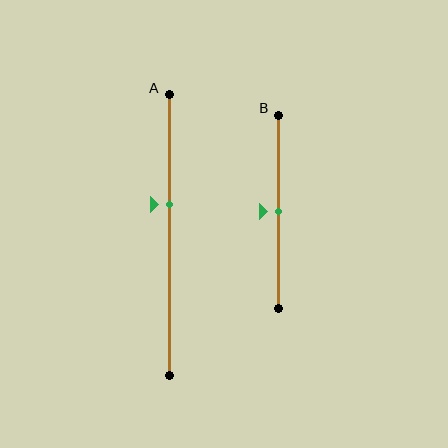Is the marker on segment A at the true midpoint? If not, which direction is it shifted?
No, the marker on segment A is shifted upward by about 11% of the segment length.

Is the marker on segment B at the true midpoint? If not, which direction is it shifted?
Yes, the marker on segment B is at the true midpoint.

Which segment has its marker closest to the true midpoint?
Segment B has its marker closest to the true midpoint.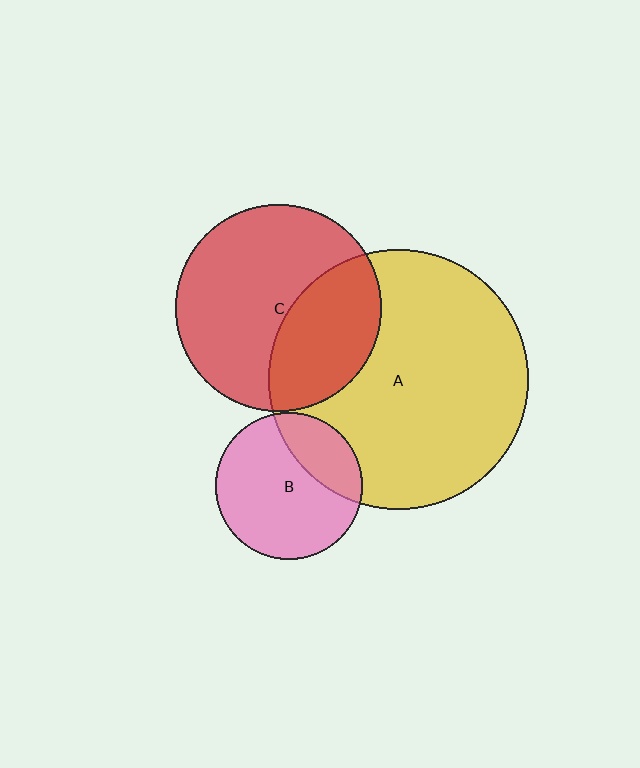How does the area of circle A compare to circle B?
Approximately 3.1 times.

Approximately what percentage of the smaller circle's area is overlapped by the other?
Approximately 35%.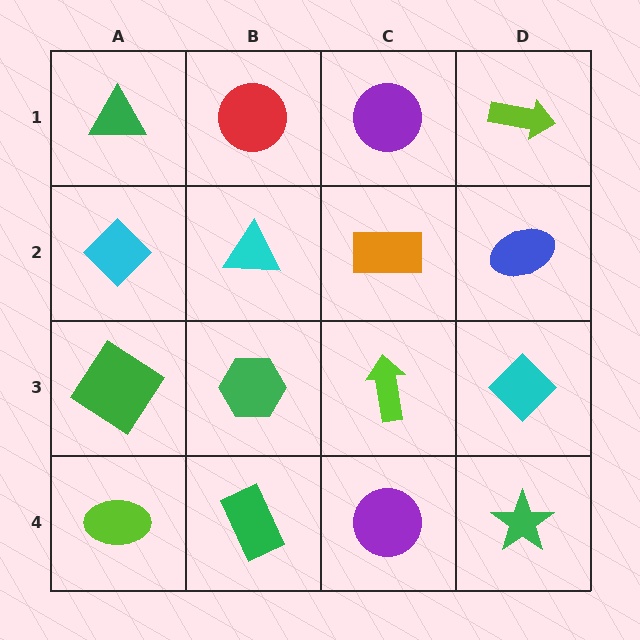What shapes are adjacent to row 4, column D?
A cyan diamond (row 3, column D), a purple circle (row 4, column C).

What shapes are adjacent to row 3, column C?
An orange rectangle (row 2, column C), a purple circle (row 4, column C), a green hexagon (row 3, column B), a cyan diamond (row 3, column D).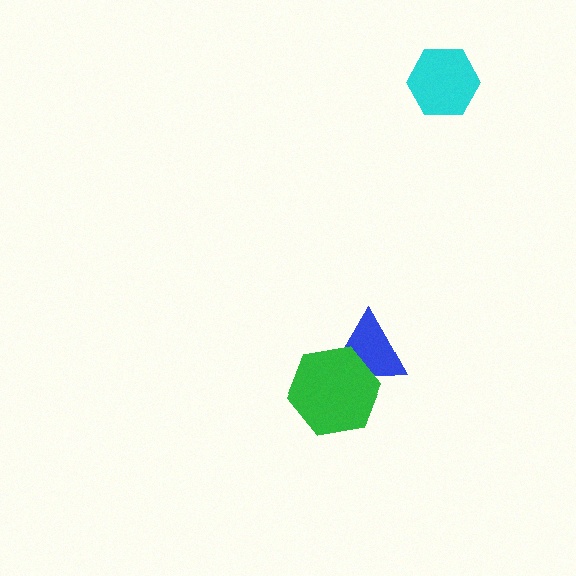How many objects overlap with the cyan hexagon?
0 objects overlap with the cyan hexagon.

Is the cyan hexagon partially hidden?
No, no other shape covers it.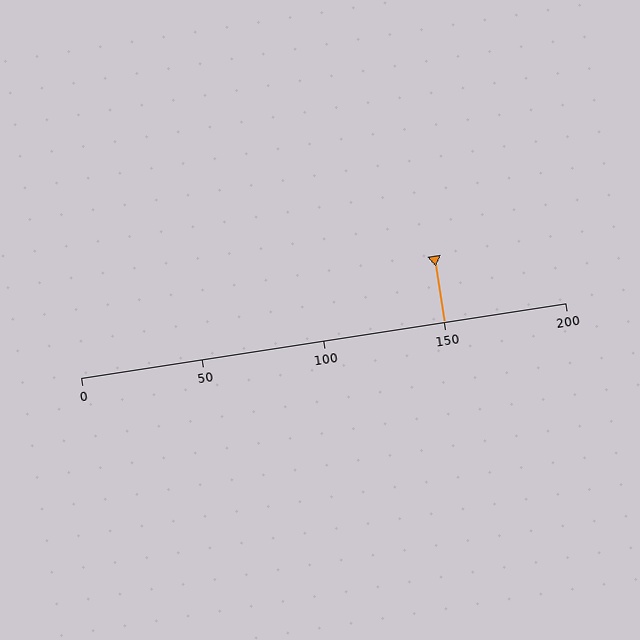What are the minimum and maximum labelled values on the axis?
The axis runs from 0 to 200.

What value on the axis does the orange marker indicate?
The marker indicates approximately 150.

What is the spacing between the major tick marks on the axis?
The major ticks are spaced 50 apart.